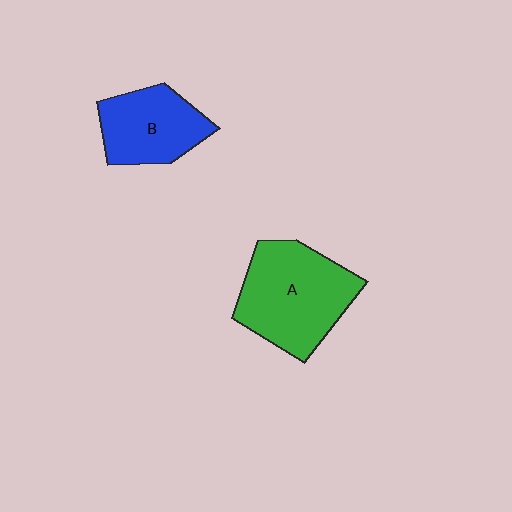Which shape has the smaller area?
Shape B (blue).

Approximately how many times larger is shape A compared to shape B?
Approximately 1.5 times.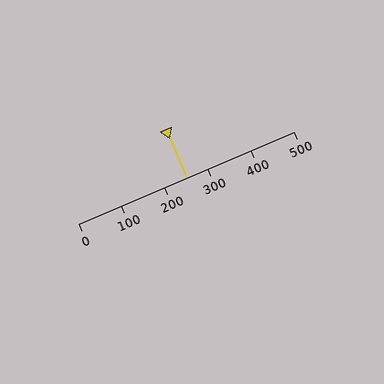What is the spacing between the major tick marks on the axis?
The major ticks are spaced 100 apart.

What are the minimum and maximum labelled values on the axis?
The axis runs from 0 to 500.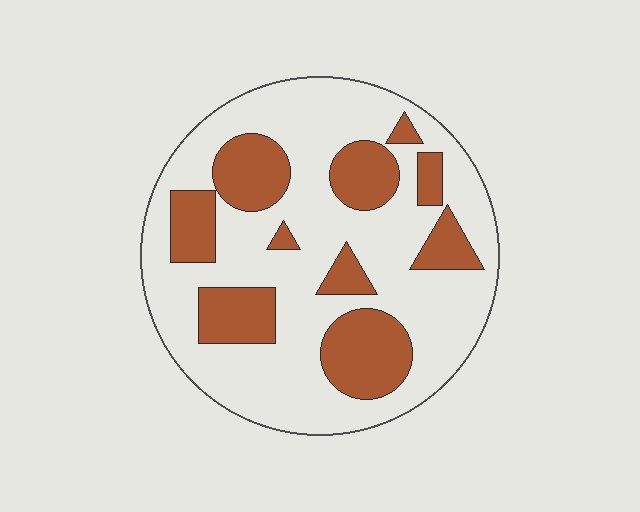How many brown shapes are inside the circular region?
10.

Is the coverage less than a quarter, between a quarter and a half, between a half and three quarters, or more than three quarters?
Between a quarter and a half.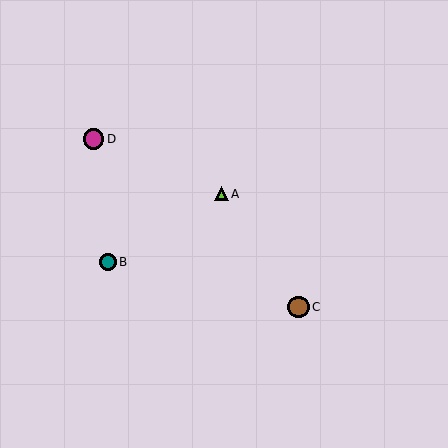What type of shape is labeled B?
Shape B is a teal circle.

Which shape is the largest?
The brown circle (labeled C) is the largest.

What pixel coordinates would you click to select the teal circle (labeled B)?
Click at (108, 262) to select the teal circle B.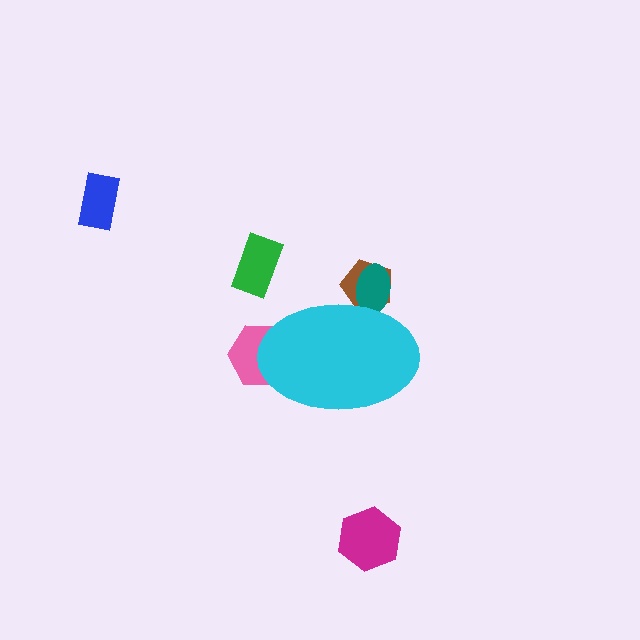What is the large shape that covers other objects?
A cyan ellipse.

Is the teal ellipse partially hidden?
Yes, the teal ellipse is partially hidden behind the cyan ellipse.